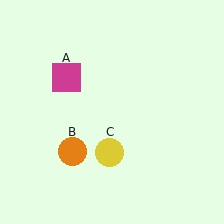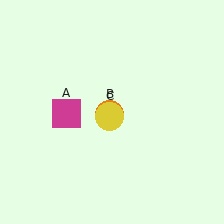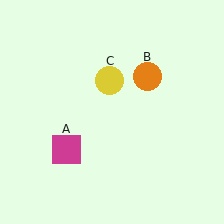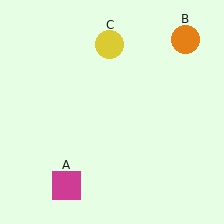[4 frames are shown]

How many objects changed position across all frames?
3 objects changed position: magenta square (object A), orange circle (object B), yellow circle (object C).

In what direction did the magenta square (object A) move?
The magenta square (object A) moved down.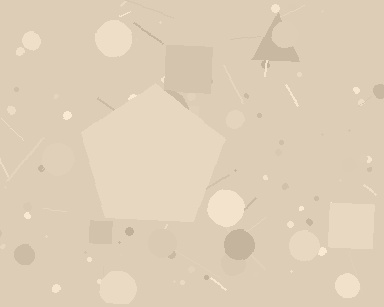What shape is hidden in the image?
A pentagon is hidden in the image.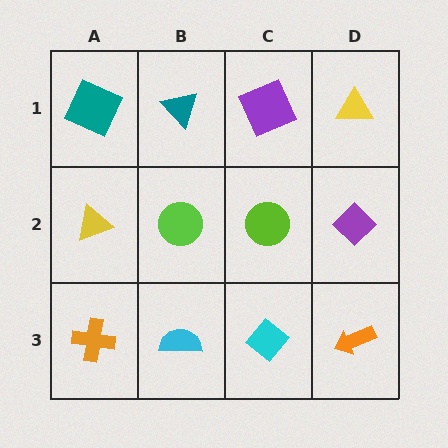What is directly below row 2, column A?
An orange cross.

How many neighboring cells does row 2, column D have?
3.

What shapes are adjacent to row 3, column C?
A lime circle (row 2, column C), a cyan semicircle (row 3, column B), an orange arrow (row 3, column D).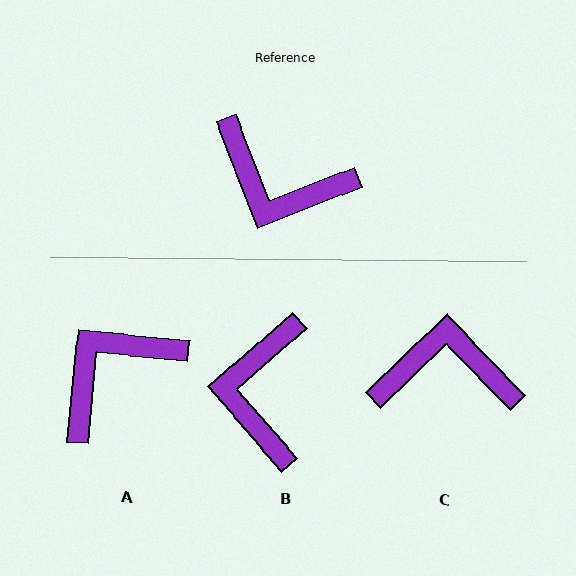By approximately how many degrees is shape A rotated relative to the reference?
Approximately 117 degrees clockwise.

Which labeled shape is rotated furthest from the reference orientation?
C, about 157 degrees away.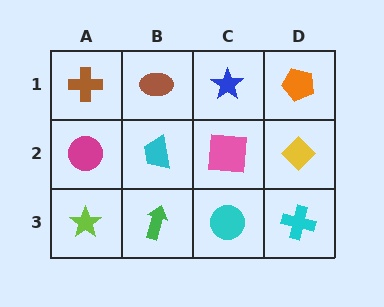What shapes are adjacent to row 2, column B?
A brown ellipse (row 1, column B), a green arrow (row 3, column B), a magenta circle (row 2, column A), a pink square (row 2, column C).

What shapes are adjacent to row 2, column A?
A brown cross (row 1, column A), a lime star (row 3, column A), a cyan trapezoid (row 2, column B).